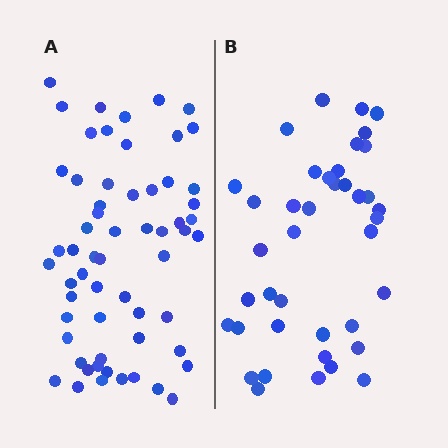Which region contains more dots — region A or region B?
Region A (the left region) has more dots.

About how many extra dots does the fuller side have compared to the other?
Region A has approximately 20 more dots than region B.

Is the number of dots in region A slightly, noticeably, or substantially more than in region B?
Region A has substantially more. The ratio is roughly 1.5 to 1.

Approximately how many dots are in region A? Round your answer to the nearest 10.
About 60 dots.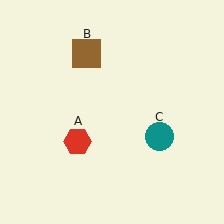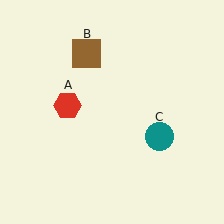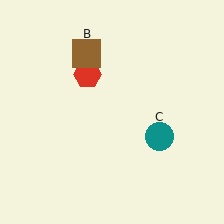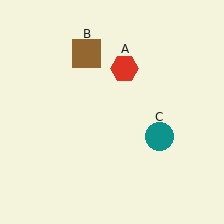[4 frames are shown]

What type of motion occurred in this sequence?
The red hexagon (object A) rotated clockwise around the center of the scene.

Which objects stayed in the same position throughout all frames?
Brown square (object B) and teal circle (object C) remained stationary.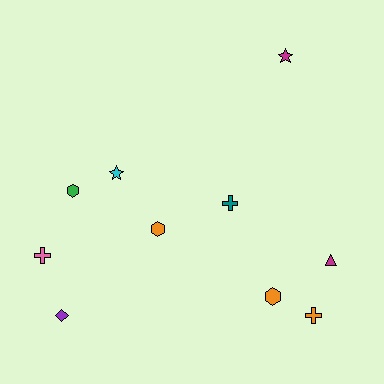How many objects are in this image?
There are 10 objects.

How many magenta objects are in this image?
There are 2 magenta objects.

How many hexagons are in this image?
There are 3 hexagons.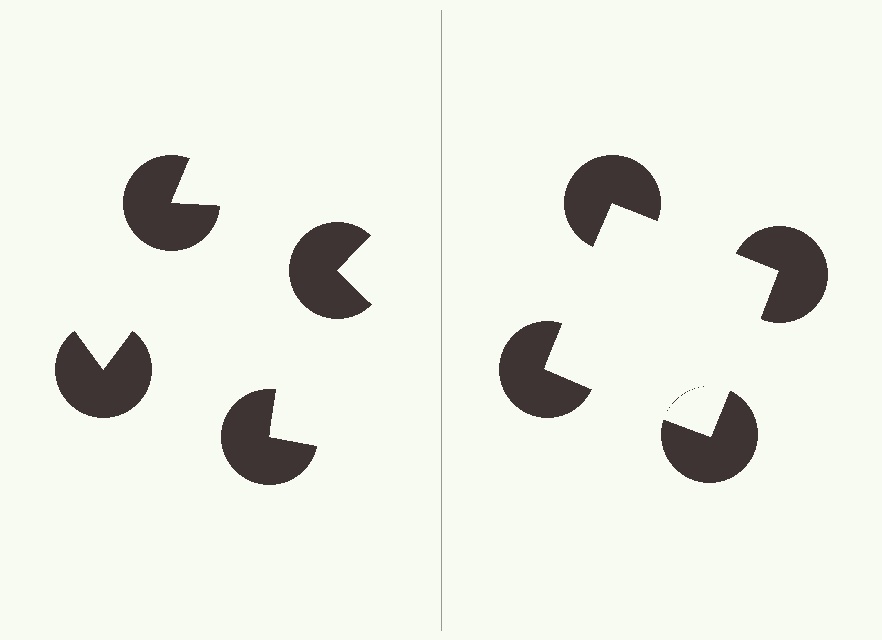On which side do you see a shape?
An illusory square appears on the right side. On the left side the wedge cuts are rotated, so no coherent shape forms.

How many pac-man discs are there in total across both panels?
8 — 4 on each side.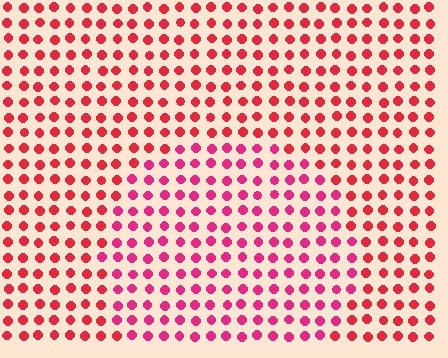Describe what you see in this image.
The image is filled with small red elements in a uniform arrangement. A circle-shaped region is visible where the elements are tinted to a slightly different hue, forming a subtle color boundary.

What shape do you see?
I see a circle.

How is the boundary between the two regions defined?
The boundary is defined purely by a slight shift in hue (about 24 degrees). Spacing, size, and orientation are identical on both sides.